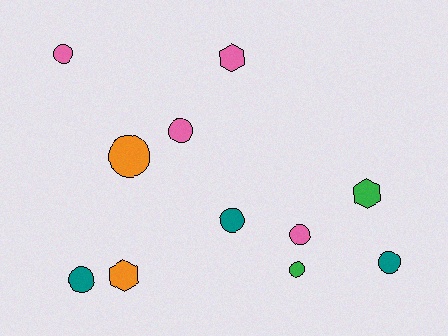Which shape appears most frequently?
Circle, with 8 objects.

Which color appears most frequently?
Pink, with 4 objects.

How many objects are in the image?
There are 11 objects.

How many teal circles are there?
There are 3 teal circles.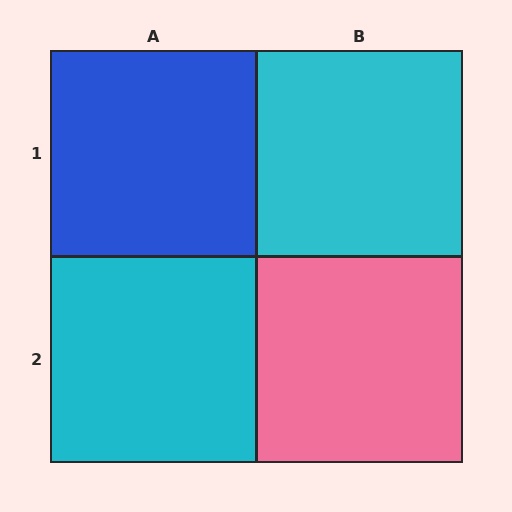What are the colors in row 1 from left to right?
Blue, cyan.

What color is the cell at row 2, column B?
Pink.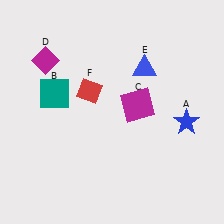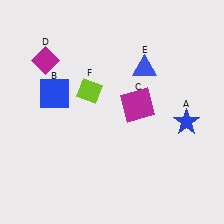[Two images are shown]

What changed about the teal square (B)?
In Image 1, B is teal. In Image 2, it changed to blue.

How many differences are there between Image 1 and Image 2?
There are 2 differences between the two images.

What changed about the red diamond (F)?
In Image 1, F is red. In Image 2, it changed to lime.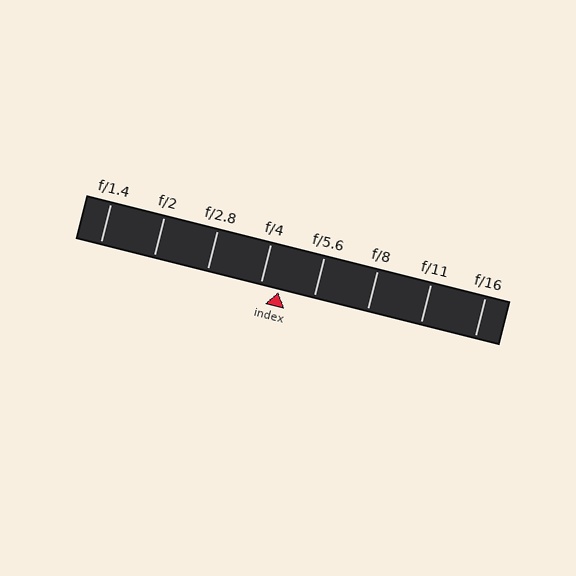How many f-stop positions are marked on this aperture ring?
There are 8 f-stop positions marked.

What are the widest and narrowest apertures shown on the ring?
The widest aperture shown is f/1.4 and the narrowest is f/16.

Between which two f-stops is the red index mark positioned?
The index mark is between f/4 and f/5.6.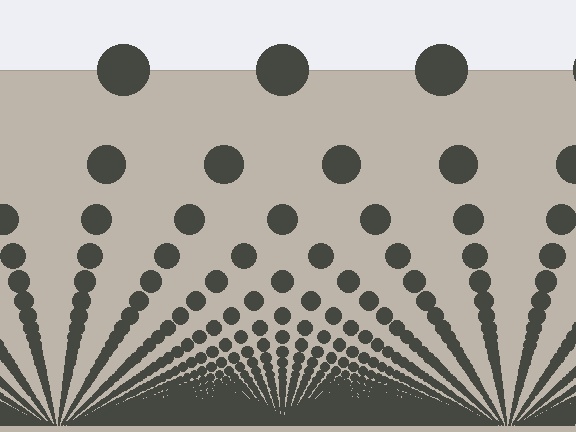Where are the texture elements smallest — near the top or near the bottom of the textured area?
Near the bottom.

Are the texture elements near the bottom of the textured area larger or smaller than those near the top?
Smaller. The gradient is inverted — elements near the bottom are smaller and denser.